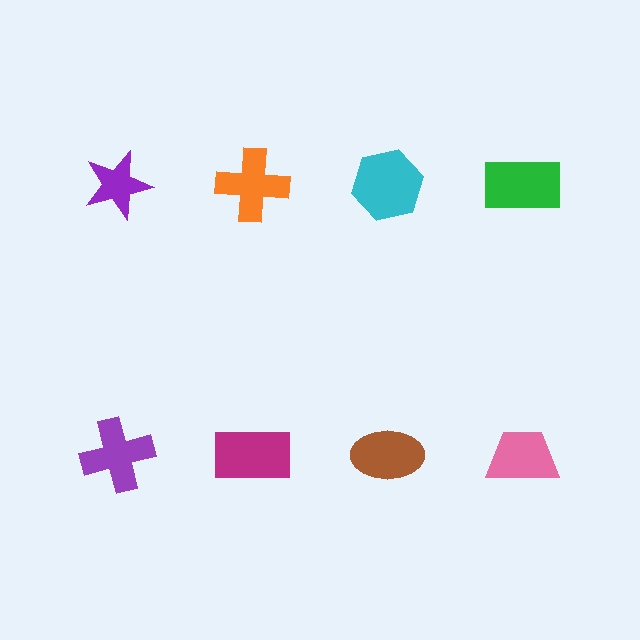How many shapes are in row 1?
4 shapes.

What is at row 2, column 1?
A purple cross.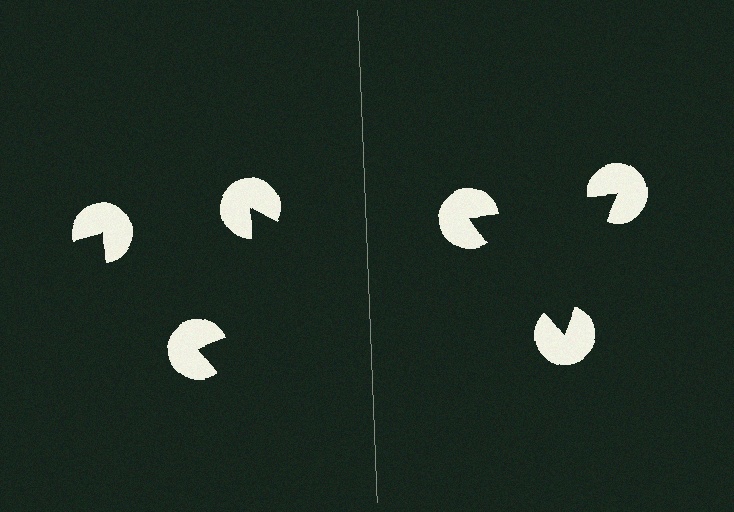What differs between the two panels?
The pac-man discs are positioned identically on both sides; only the wedge orientations differ. On the right they align to a triangle; on the left they are misaligned.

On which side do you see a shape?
An illusory triangle appears on the right side. On the left side the wedge cuts are rotated, so no coherent shape forms.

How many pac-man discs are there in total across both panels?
6 — 3 on each side.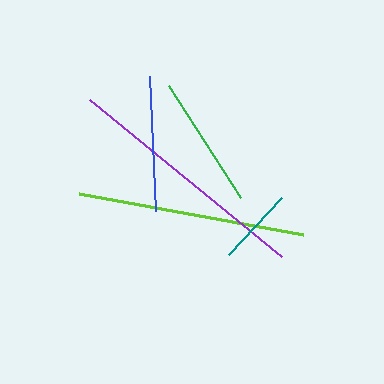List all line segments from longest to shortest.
From longest to shortest: purple, lime, blue, green, teal.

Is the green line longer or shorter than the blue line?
The blue line is longer than the green line.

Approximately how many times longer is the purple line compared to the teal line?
The purple line is approximately 3.2 times the length of the teal line.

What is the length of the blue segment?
The blue segment is approximately 135 pixels long.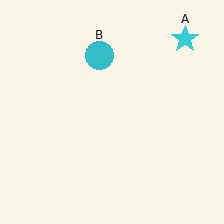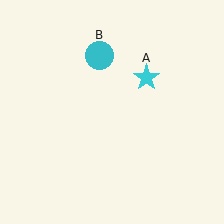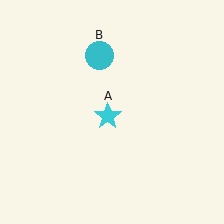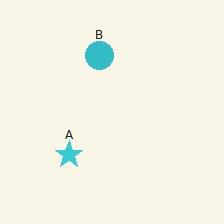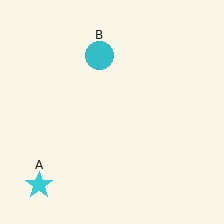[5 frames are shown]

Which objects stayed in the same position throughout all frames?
Cyan circle (object B) remained stationary.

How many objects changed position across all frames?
1 object changed position: cyan star (object A).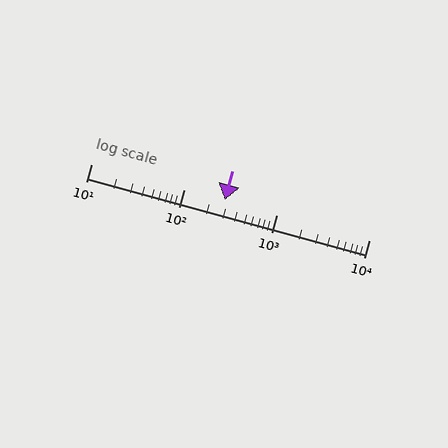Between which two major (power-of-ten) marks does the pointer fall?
The pointer is between 100 and 1000.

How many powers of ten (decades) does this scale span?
The scale spans 3 decades, from 10 to 10000.